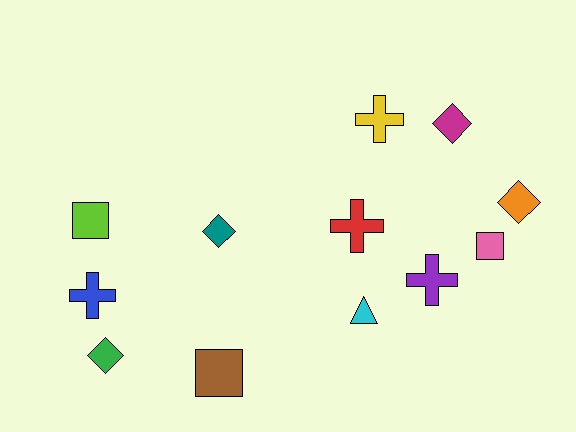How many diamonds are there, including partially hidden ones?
There are 4 diamonds.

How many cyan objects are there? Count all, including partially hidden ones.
There is 1 cyan object.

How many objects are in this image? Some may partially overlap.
There are 12 objects.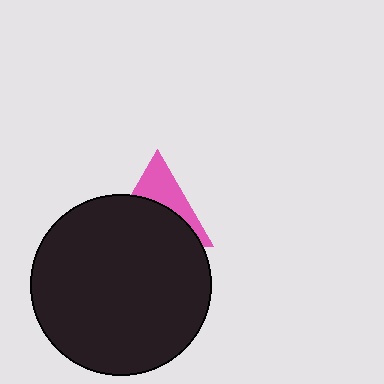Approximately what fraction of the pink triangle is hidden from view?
Roughly 61% of the pink triangle is hidden behind the black circle.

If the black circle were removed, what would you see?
You would see the complete pink triangle.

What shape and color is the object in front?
The object in front is a black circle.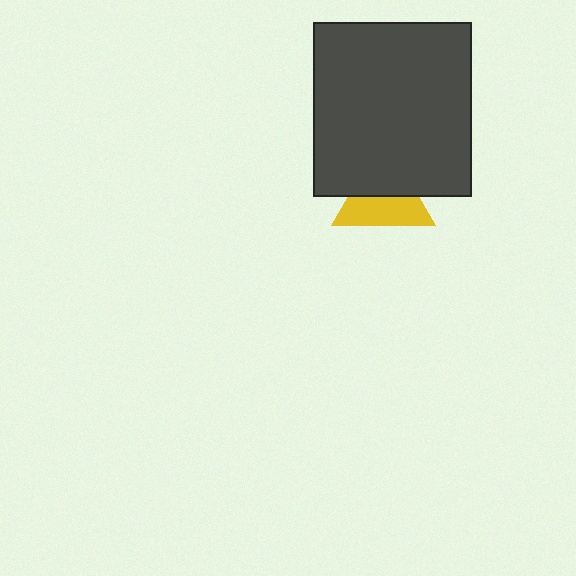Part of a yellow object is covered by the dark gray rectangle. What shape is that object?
It is a triangle.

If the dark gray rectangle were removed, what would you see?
You would see the complete yellow triangle.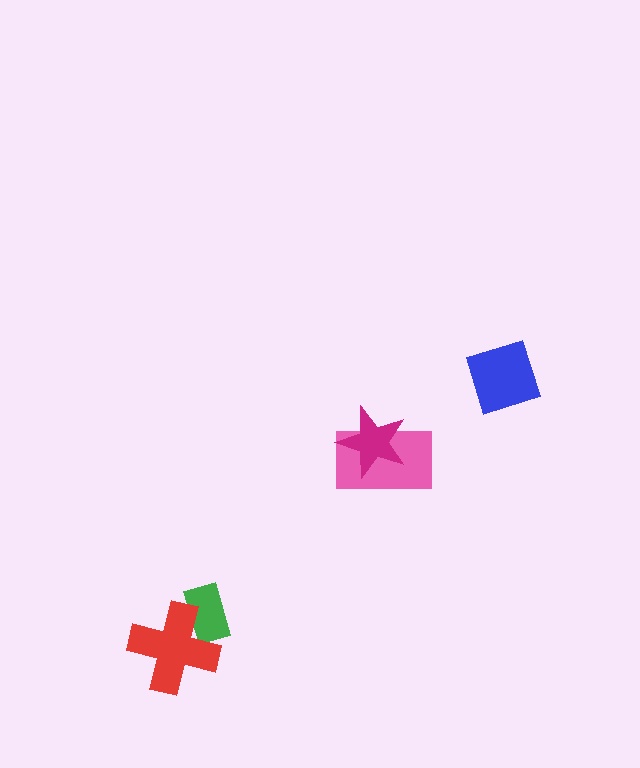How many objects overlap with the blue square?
0 objects overlap with the blue square.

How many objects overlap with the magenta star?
1 object overlaps with the magenta star.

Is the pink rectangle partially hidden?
Yes, it is partially covered by another shape.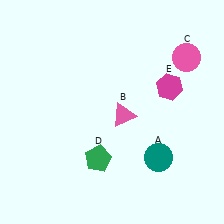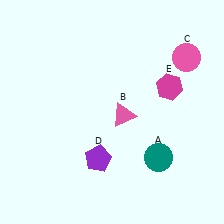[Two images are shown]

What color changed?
The pentagon (D) changed from green in Image 1 to purple in Image 2.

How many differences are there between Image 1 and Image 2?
There is 1 difference between the two images.